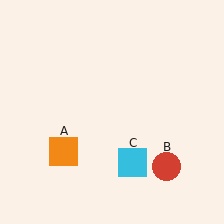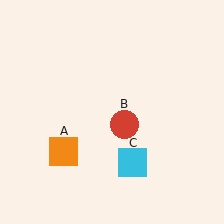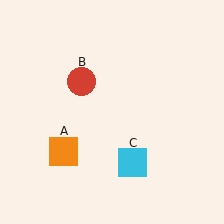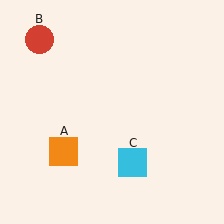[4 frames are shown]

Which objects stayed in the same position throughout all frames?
Orange square (object A) and cyan square (object C) remained stationary.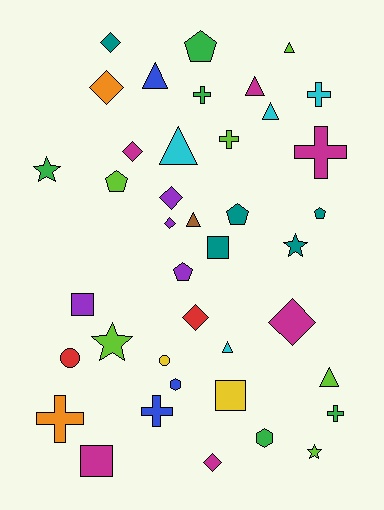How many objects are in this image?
There are 40 objects.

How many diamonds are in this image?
There are 8 diamonds.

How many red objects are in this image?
There are 2 red objects.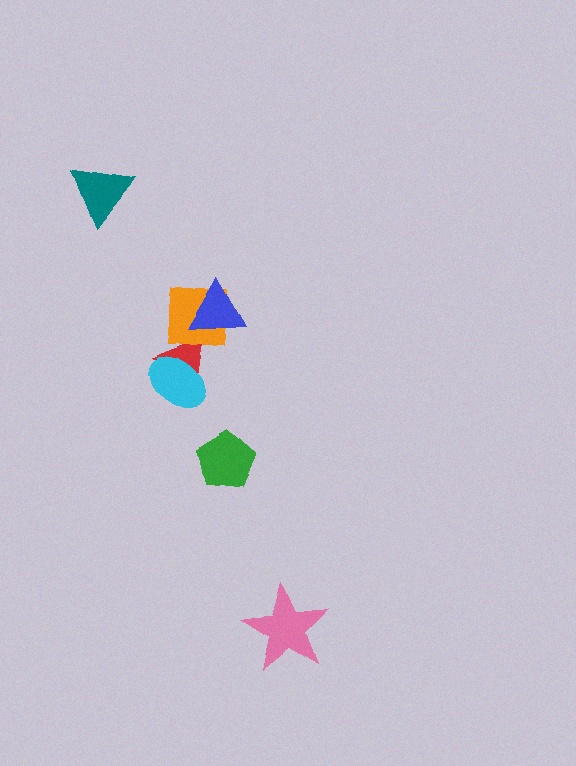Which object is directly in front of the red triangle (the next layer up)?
The cyan ellipse is directly in front of the red triangle.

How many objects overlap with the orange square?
2 objects overlap with the orange square.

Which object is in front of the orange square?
The blue triangle is in front of the orange square.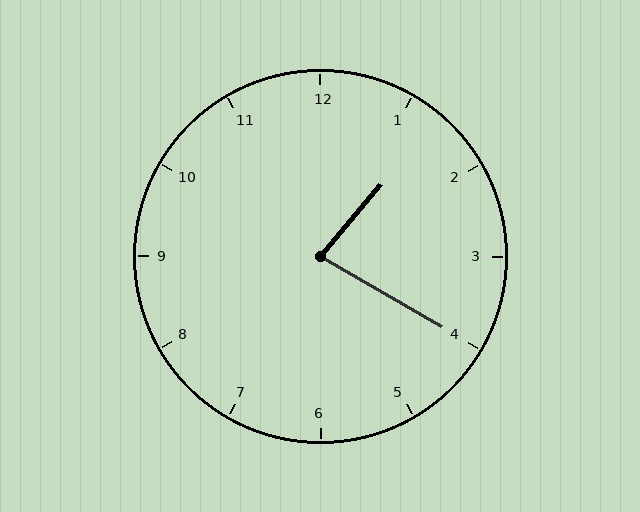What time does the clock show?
1:20.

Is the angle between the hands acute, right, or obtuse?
It is acute.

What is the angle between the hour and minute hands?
Approximately 80 degrees.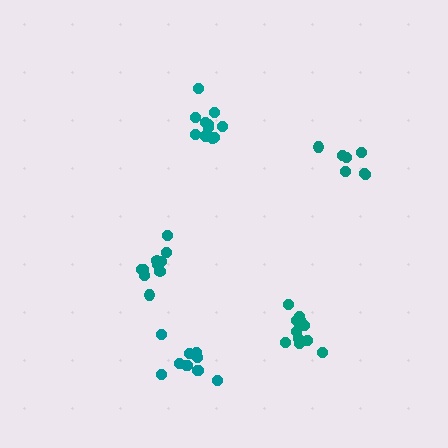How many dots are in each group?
Group 1: 7 dots, Group 2: 11 dots, Group 3: 10 dots, Group 4: 12 dots, Group 5: 11 dots (51 total).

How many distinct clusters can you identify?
There are 5 distinct clusters.